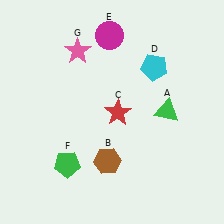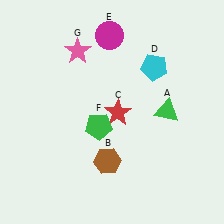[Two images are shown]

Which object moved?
The green pentagon (F) moved up.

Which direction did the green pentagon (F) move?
The green pentagon (F) moved up.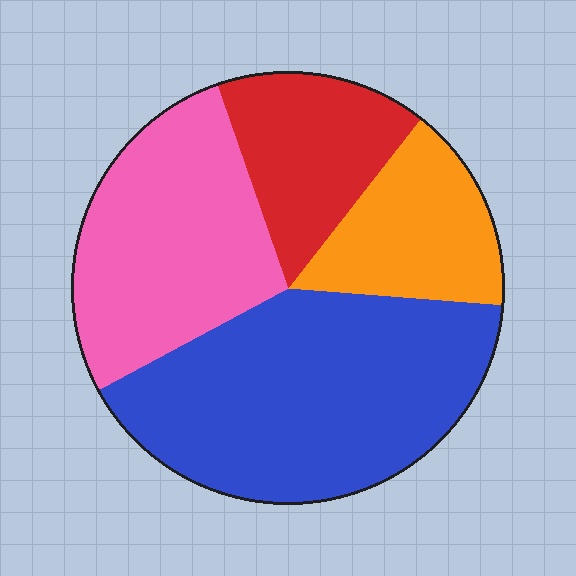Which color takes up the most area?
Blue, at roughly 40%.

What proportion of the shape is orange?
Orange takes up less than a sixth of the shape.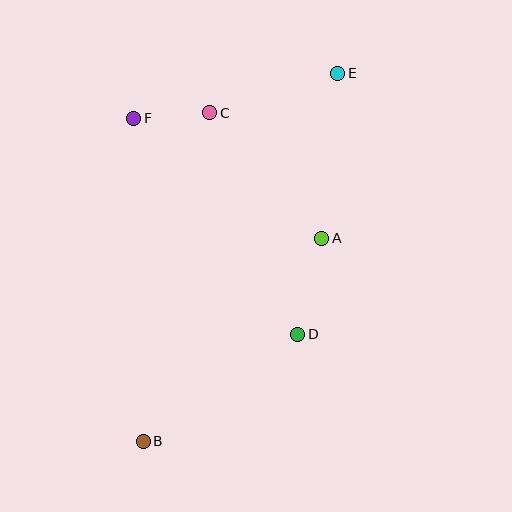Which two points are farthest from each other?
Points B and E are farthest from each other.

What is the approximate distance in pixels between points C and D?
The distance between C and D is approximately 239 pixels.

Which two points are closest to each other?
Points C and F are closest to each other.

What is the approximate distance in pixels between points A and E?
The distance between A and E is approximately 166 pixels.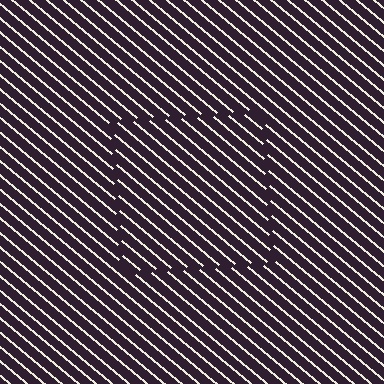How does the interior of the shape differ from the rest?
The interior of the shape contains the same grating, shifted by half a period — the contour is defined by the phase discontinuity where line-ends from the inner and outer gratings abut.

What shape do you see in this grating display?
An illusory square. The interior of the shape contains the same grating, shifted by half a period — the contour is defined by the phase discontinuity where line-ends from the inner and outer gratings abut.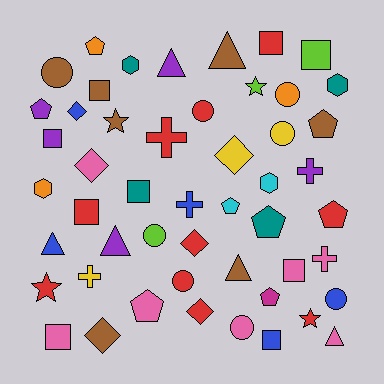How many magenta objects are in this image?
There is 1 magenta object.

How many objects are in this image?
There are 50 objects.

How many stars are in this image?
There are 4 stars.